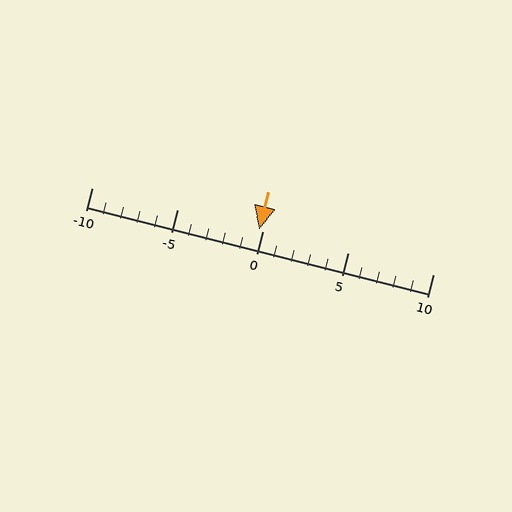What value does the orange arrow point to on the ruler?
The orange arrow points to approximately 0.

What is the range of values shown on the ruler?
The ruler shows values from -10 to 10.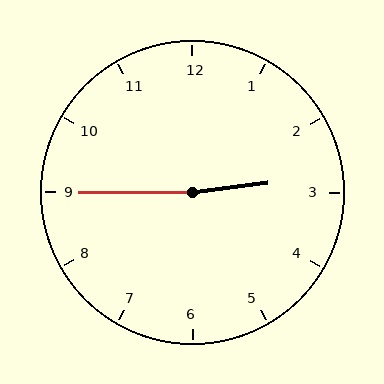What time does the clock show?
2:45.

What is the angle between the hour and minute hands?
Approximately 172 degrees.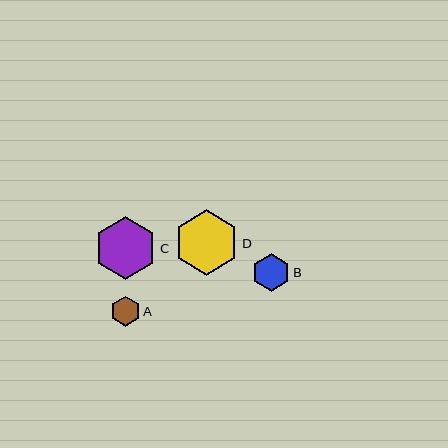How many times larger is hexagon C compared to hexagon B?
Hexagon C is approximately 1.7 times the size of hexagon B.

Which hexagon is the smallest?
Hexagon A is the smallest with a size of approximately 30 pixels.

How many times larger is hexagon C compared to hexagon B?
Hexagon C is approximately 1.7 times the size of hexagon B.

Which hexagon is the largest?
Hexagon D is the largest with a size of approximately 66 pixels.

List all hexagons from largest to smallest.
From largest to smallest: D, C, B, A.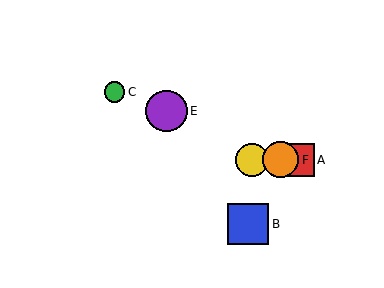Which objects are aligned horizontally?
Objects A, D, F are aligned horizontally.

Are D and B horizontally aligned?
No, D is at y≈160 and B is at y≈224.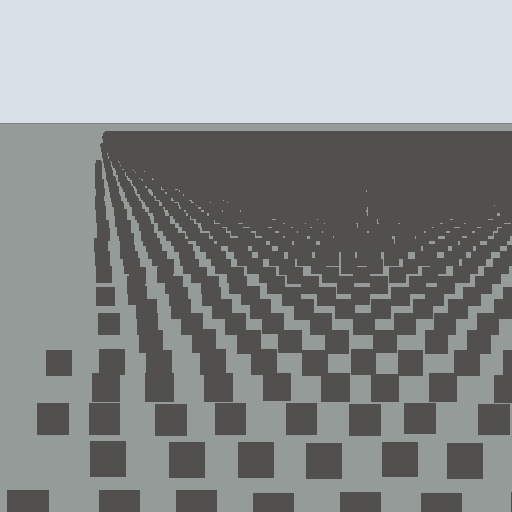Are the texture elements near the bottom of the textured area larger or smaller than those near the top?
Larger. Near the bottom, elements are closer to the viewer and appear at a bigger on-screen size.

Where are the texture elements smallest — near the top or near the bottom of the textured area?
Near the top.